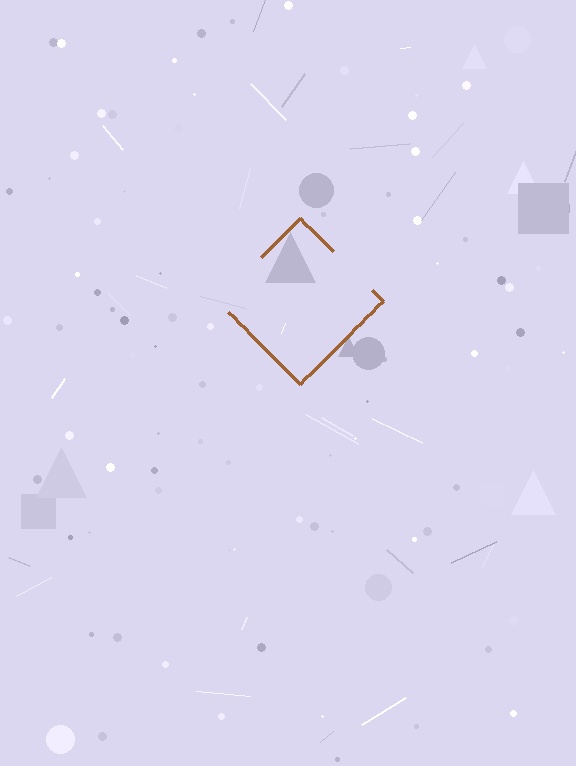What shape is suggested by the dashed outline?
The dashed outline suggests a diamond.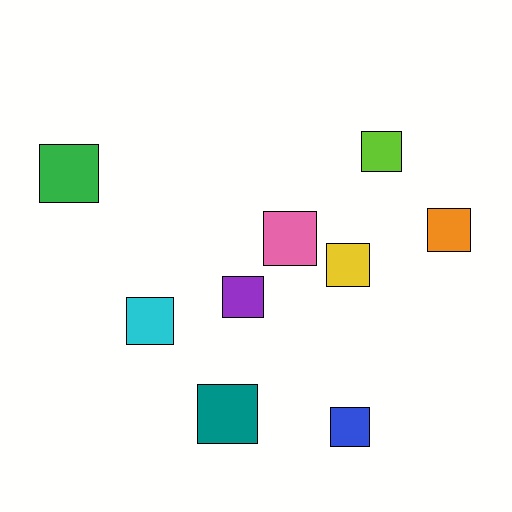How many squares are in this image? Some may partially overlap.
There are 9 squares.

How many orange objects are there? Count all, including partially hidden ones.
There is 1 orange object.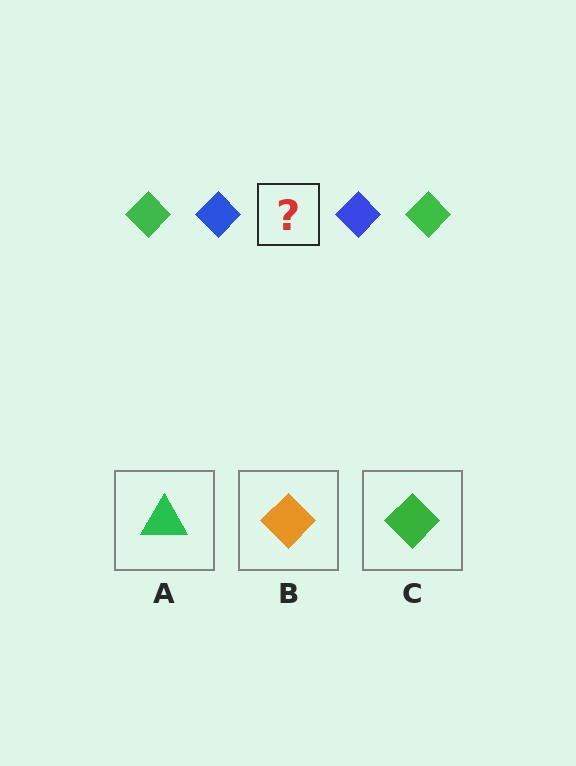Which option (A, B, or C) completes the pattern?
C.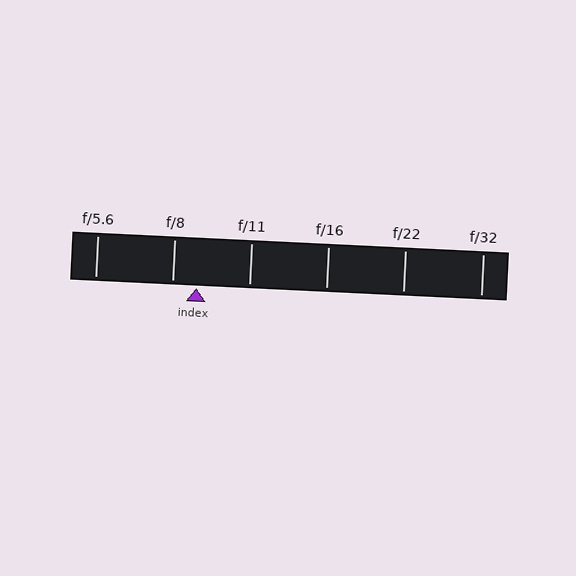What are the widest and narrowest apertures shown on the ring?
The widest aperture shown is f/5.6 and the narrowest is f/32.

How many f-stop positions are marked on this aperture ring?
There are 6 f-stop positions marked.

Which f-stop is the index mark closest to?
The index mark is closest to f/8.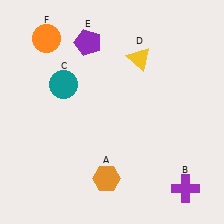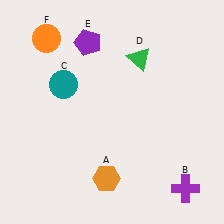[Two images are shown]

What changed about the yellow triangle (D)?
In Image 1, D is yellow. In Image 2, it changed to green.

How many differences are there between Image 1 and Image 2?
There is 1 difference between the two images.